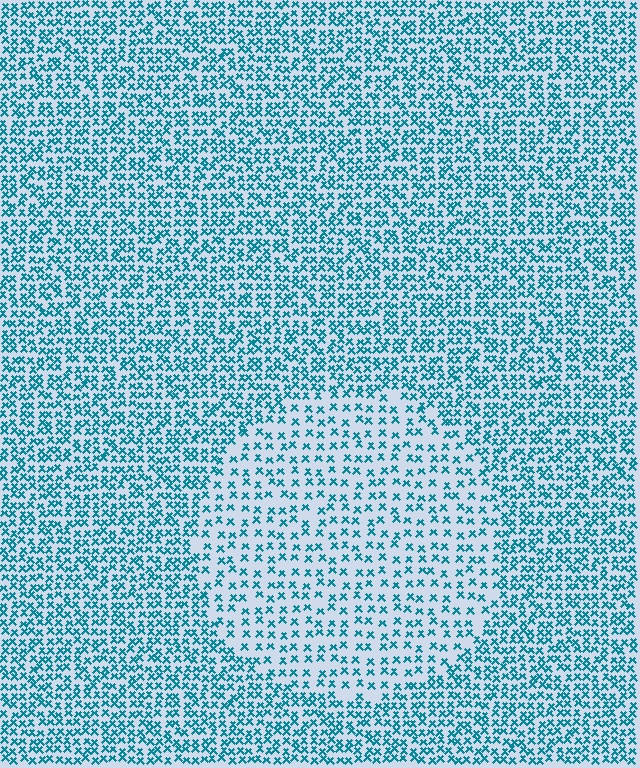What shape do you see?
I see a circle.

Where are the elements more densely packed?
The elements are more densely packed outside the circle boundary.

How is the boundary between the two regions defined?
The boundary is defined by a change in element density (approximately 1.9x ratio). All elements are the same color, size, and shape.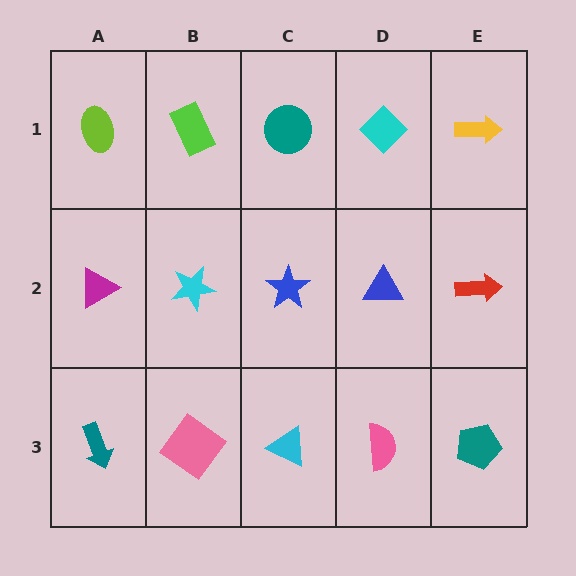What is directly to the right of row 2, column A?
A cyan star.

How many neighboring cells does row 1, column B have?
3.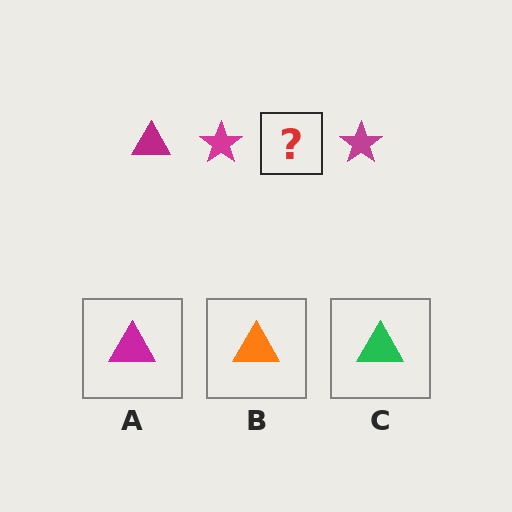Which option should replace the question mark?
Option A.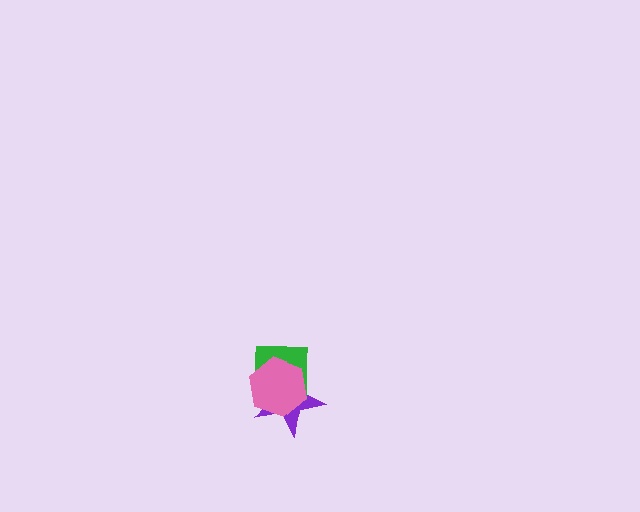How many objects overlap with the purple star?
2 objects overlap with the purple star.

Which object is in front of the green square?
The pink hexagon is in front of the green square.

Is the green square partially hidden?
Yes, it is partially covered by another shape.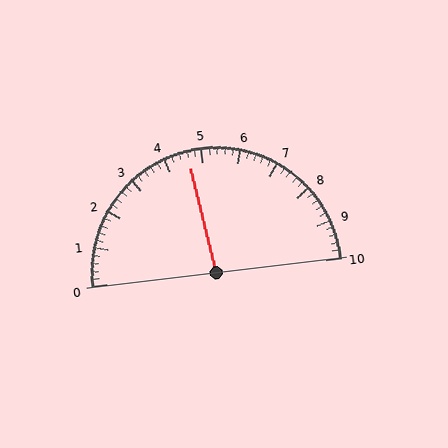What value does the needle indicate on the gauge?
The needle indicates approximately 4.6.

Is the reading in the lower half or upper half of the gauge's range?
The reading is in the lower half of the range (0 to 10).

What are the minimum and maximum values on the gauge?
The gauge ranges from 0 to 10.